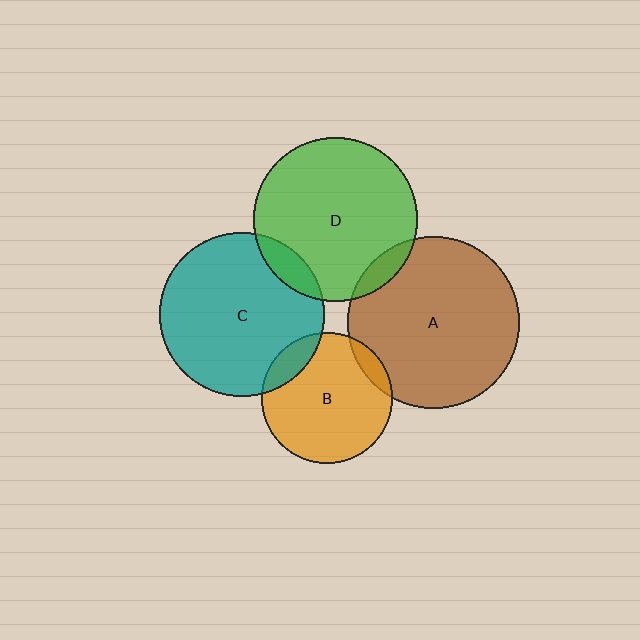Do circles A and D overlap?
Yes.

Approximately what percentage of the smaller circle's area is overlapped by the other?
Approximately 5%.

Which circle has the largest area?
Circle A (brown).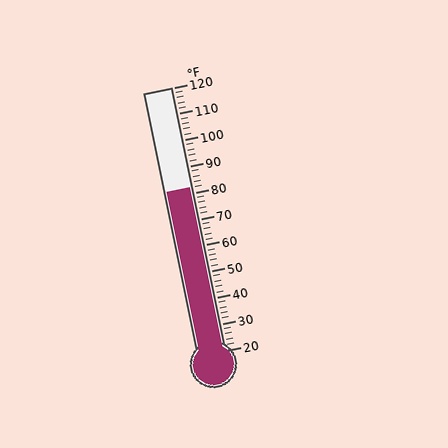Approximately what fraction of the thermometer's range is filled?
The thermometer is filled to approximately 60% of its range.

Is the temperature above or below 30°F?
The temperature is above 30°F.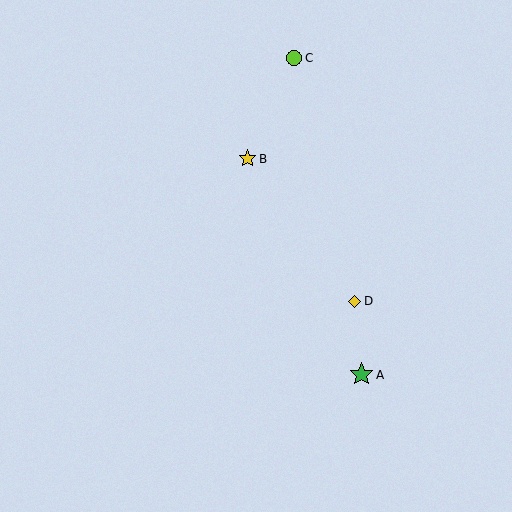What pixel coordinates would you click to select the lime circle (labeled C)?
Click at (294, 58) to select the lime circle C.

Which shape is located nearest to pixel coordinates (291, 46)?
The lime circle (labeled C) at (294, 58) is nearest to that location.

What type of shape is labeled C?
Shape C is a lime circle.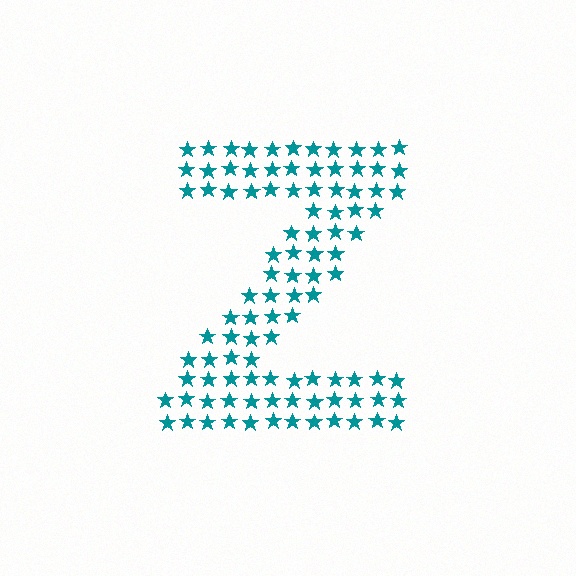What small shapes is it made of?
It is made of small stars.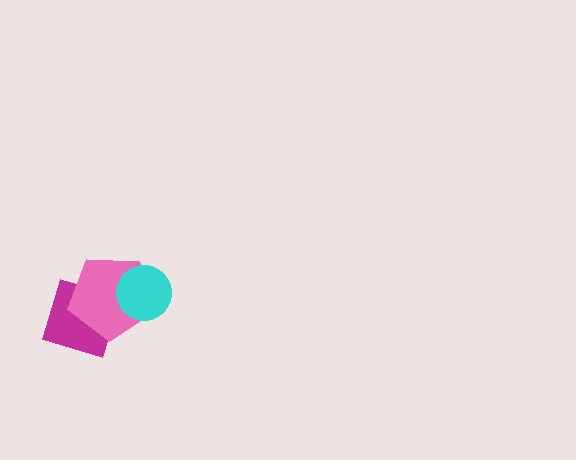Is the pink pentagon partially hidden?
Yes, it is partially covered by another shape.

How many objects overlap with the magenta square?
1 object overlaps with the magenta square.